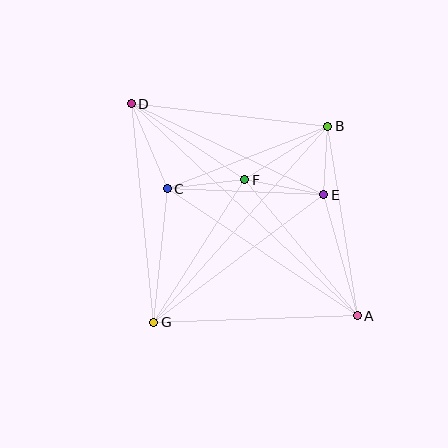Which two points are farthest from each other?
Points A and D are farthest from each other.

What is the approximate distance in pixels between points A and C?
The distance between A and C is approximately 228 pixels.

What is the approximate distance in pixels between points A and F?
The distance between A and F is approximately 177 pixels.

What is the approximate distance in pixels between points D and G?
The distance between D and G is approximately 220 pixels.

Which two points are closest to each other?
Points B and E are closest to each other.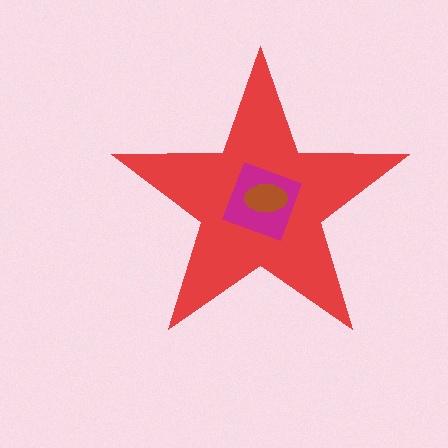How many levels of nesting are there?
3.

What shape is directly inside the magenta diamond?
The brown ellipse.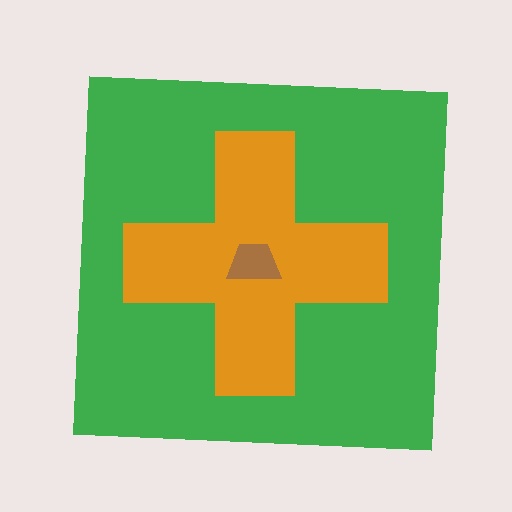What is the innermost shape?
The brown trapezoid.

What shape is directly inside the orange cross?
The brown trapezoid.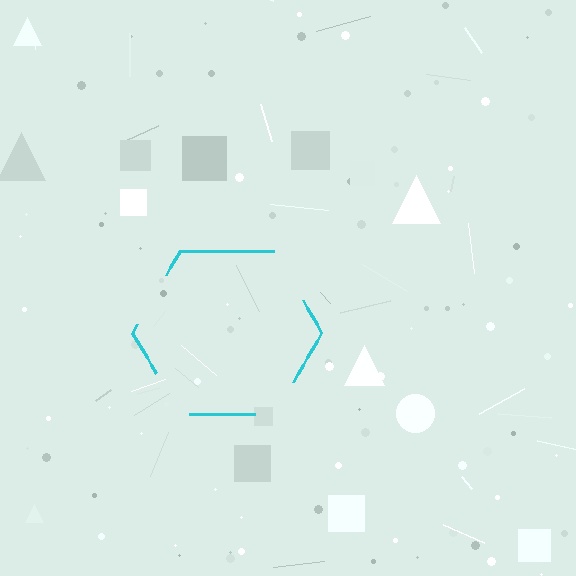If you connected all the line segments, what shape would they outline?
They would outline a hexagon.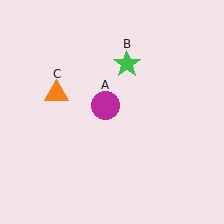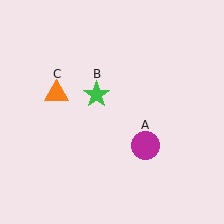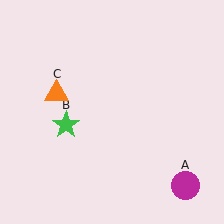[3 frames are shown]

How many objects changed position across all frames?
2 objects changed position: magenta circle (object A), green star (object B).